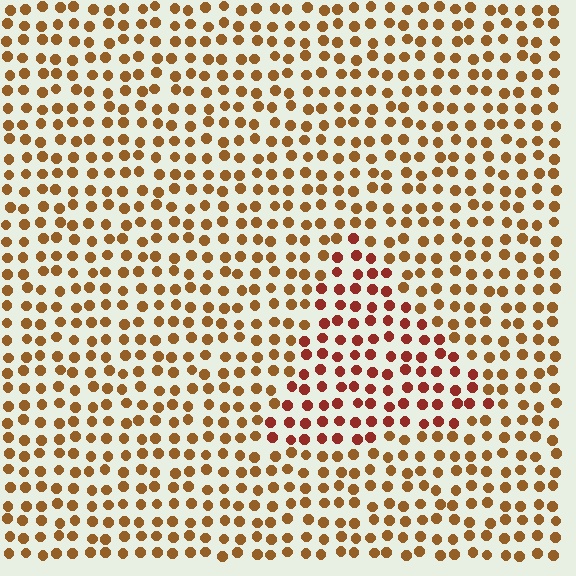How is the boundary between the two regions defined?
The boundary is defined purely by a slight shift in hue (about 29 degrees). Spacing, size, and orientation are identical on both sides.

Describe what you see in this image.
The image is filled with small brown elements in a uniform arrangement. A triangle-shaped region is visible where the elements are tinted to a slightly different hue, forming a subtle color boundary.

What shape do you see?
I see a triangle.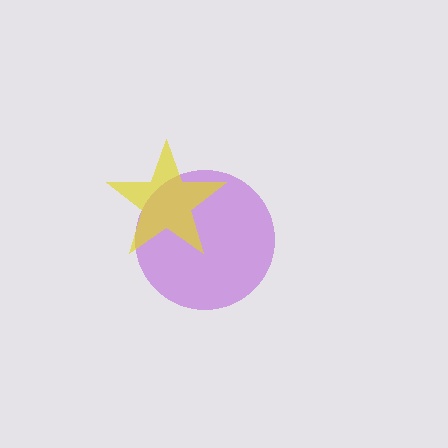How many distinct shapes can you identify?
There are 2 distinct shapes: a purple circle, a yellow star.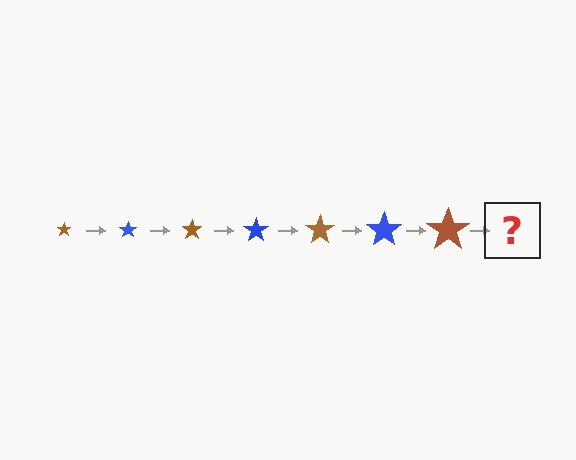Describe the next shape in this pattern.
It should be a blue star, larger than the previous one.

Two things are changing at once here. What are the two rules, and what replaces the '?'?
The two rules are that the star grows larger each step and the color cycles through brown and blue. The '?' should be a blue star, larger than the previous one.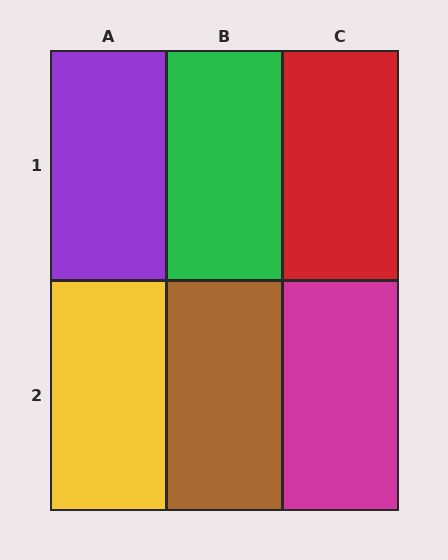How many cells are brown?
1 cell is brown.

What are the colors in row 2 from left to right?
Yellow, brown, magenta.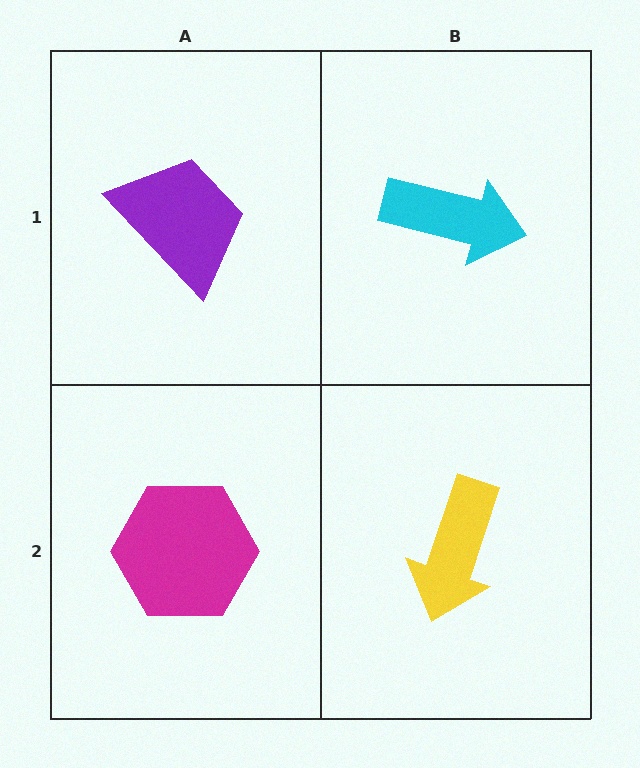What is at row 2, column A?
A magenta hexagon.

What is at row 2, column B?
A yellow arrow.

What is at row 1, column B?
A cyan arrow.